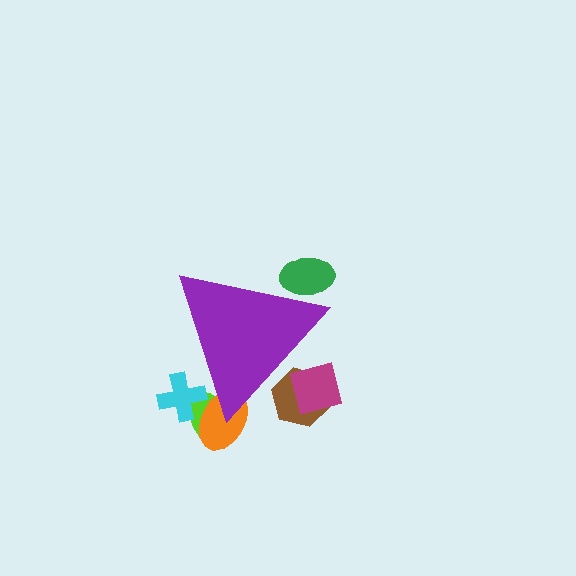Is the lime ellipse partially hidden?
Yes, the lime ellipse is partially hidden behind the purple triangle.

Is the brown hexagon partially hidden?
Yes, the brown hexagon is partially hidden behind the purple triangle.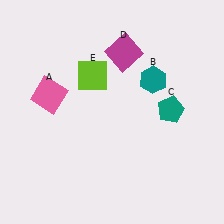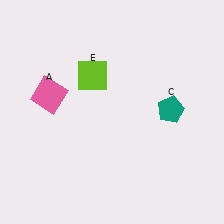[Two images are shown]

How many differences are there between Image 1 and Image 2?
There are 2 differences between the two images.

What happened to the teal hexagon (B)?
The teal hexagon (B) was removed in Image 2. It was in the top-right area of Image 1.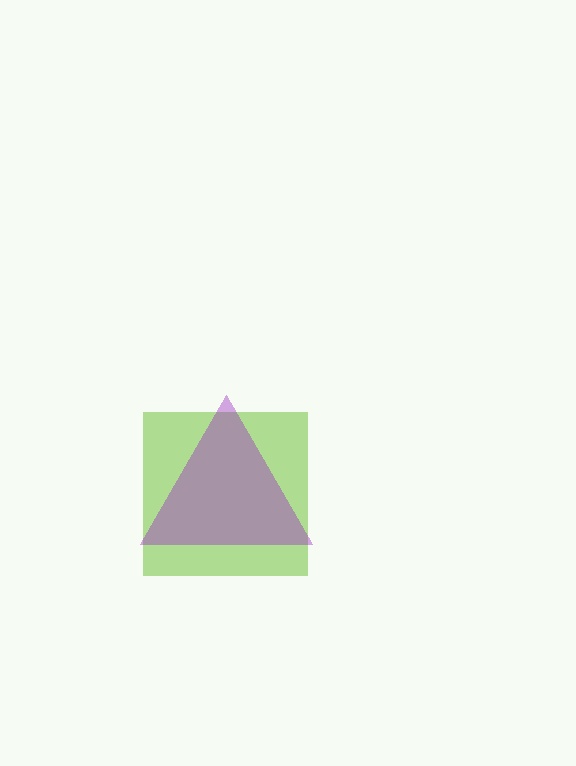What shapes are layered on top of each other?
The layered shapes are: a lime square, a purple triangle.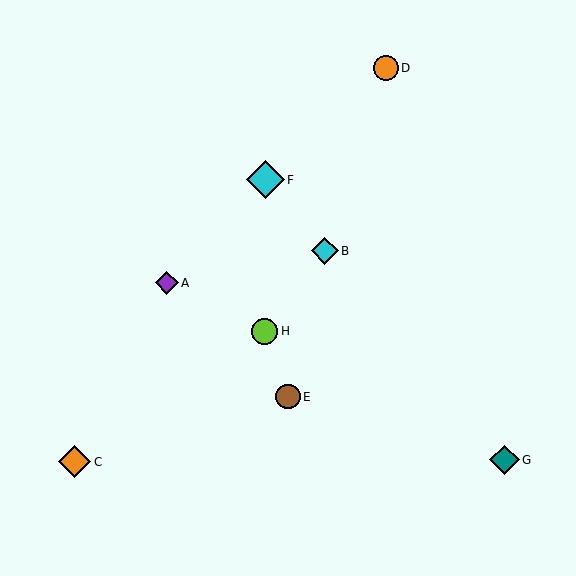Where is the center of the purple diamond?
The center of the purple diamond is at (167, 283).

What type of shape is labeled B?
Shape B is a cyan diamond.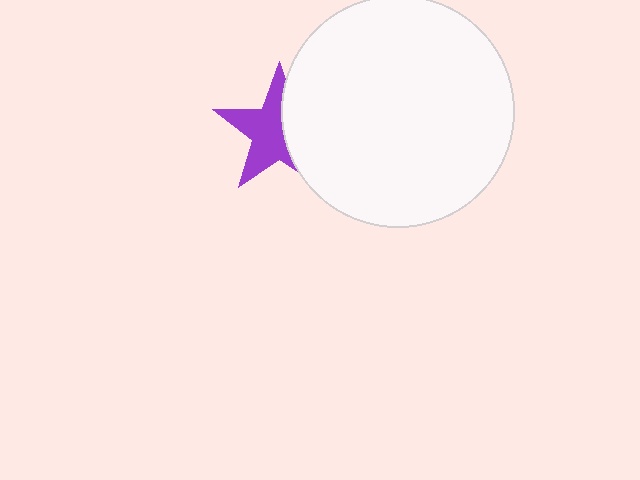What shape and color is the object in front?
The object in front is a white circle.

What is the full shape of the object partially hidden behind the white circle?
The partially hidden object is a purple star.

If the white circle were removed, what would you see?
You would see the complete purple star.